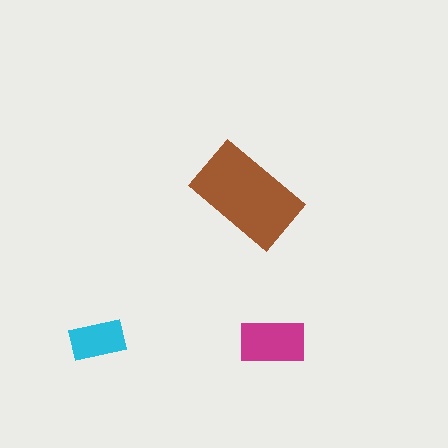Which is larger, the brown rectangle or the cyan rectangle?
The brown one.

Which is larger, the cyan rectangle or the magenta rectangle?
The magenta one.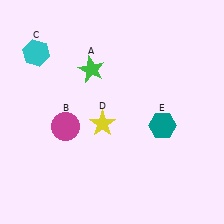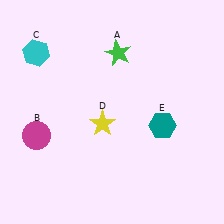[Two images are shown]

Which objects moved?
The objects that moved are: the green star (A), the magenta circle (B).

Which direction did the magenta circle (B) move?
The magenta circle (B) moved left.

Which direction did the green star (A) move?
The green star (A) moved right.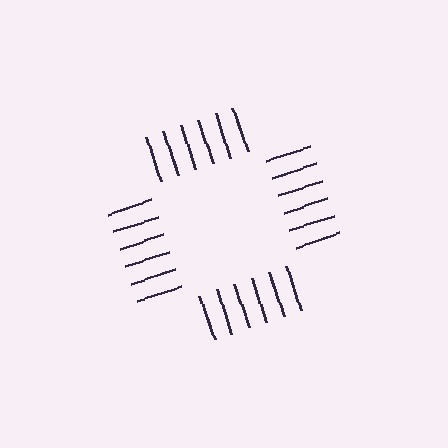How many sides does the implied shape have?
4 sides — the line-ends trace a square.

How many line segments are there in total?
24 — 6 along each of the 4 edges.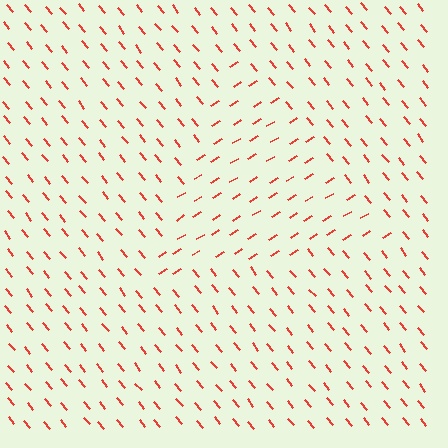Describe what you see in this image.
The image is filled with small red line segments. A triangle region in the image has lines oriented differently from the surrounding lines, creating a visible texture boundary.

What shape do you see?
I see a triangle.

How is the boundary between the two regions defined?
The boundary is defined purely by a change in line orientation (approximately 82 degrees difference). All lines are the same color and thickness.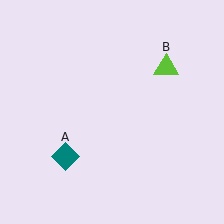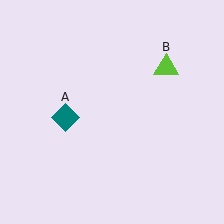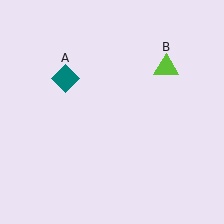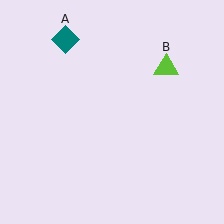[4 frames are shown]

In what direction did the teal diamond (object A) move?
The teal diamond (object A) moved up.